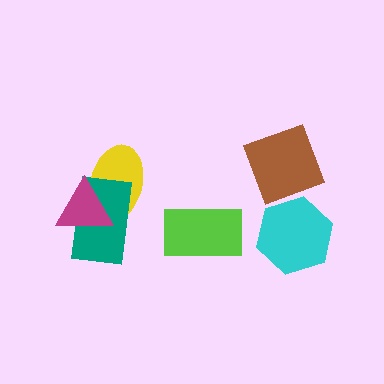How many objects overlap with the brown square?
0 objects overlap with the brown square.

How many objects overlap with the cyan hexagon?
0 objects overlap with the cyan hexagon.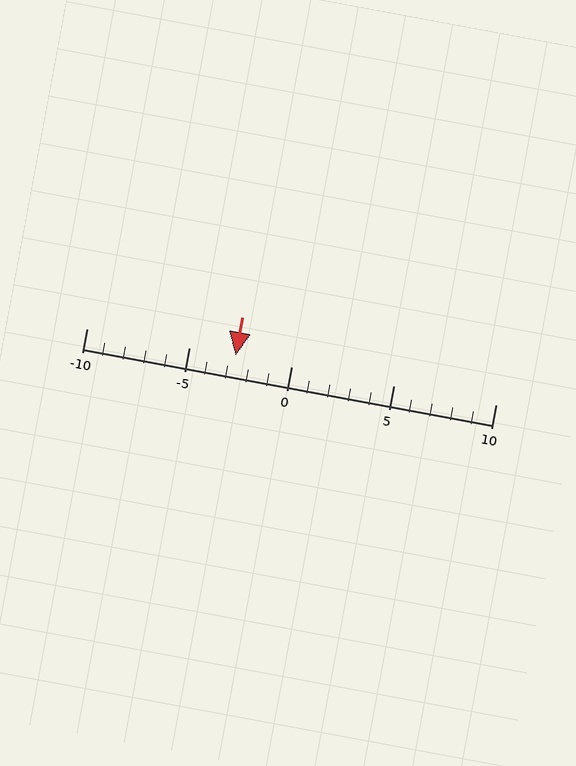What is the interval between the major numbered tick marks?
The major tick marks are spaced 5 units apart.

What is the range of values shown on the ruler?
The ruler shows values from -10 to 10.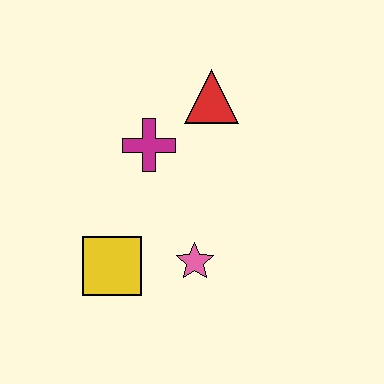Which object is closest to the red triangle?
The magenta cross is closest to the red triangle.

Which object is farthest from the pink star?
The red triangle is farthest from the pink star.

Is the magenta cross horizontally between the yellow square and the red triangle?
Yes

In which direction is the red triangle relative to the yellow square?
The red triangle is above the yellow square.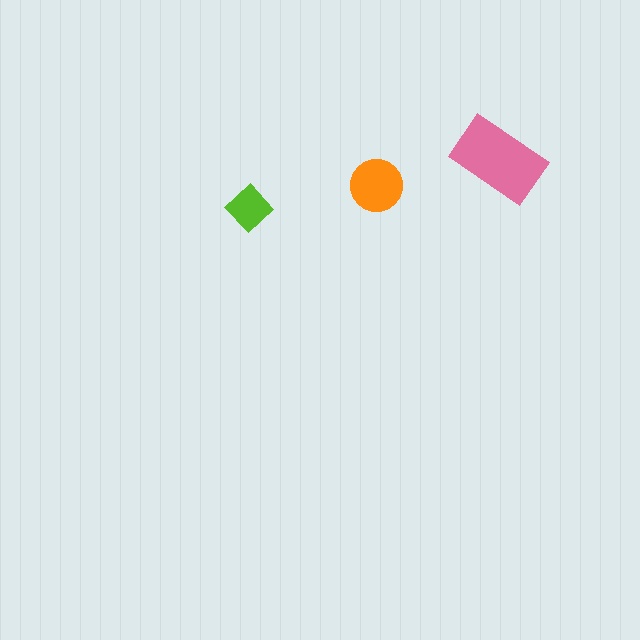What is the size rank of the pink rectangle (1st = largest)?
1st.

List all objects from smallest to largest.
The lime diamond, the orange circle, the pink rectangle.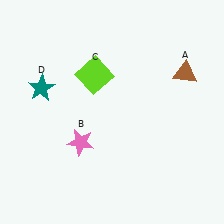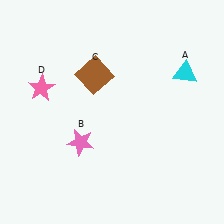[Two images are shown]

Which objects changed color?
A changed from brown to cyan. C changed from lime to brown. D changed from teal to pink.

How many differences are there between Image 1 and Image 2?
There are 3 differences between the two images.